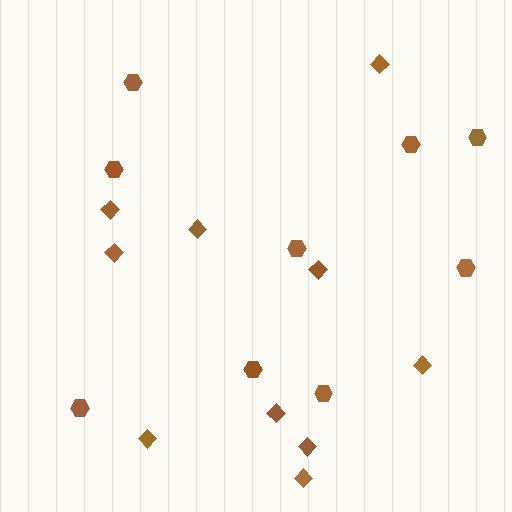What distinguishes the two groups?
There are 2 groups: one group of hexagons (9) and one group of diamonds (10).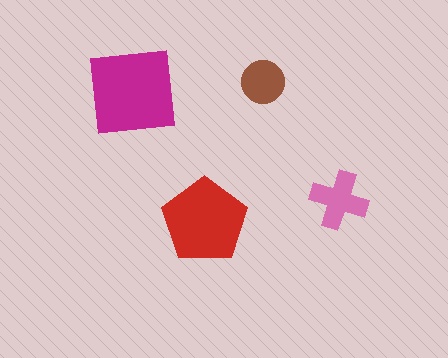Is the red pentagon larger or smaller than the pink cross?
Larger.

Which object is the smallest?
The brown circle.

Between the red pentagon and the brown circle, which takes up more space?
The red pentagon.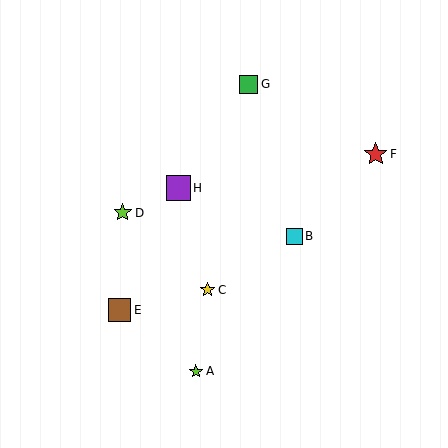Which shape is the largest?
The purple square (labeled H) is the largest.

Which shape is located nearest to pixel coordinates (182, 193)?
The purple square (labeled H) at (178, 188) is nearest to that location.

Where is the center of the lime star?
The center of the lime star is at (123, 213).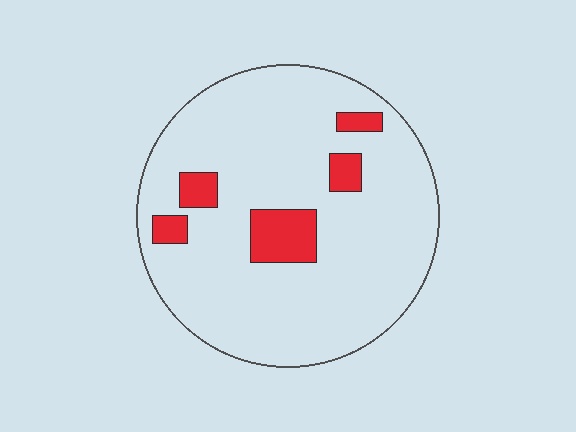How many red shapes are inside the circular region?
5.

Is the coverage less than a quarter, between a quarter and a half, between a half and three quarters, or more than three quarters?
Less than a quarter.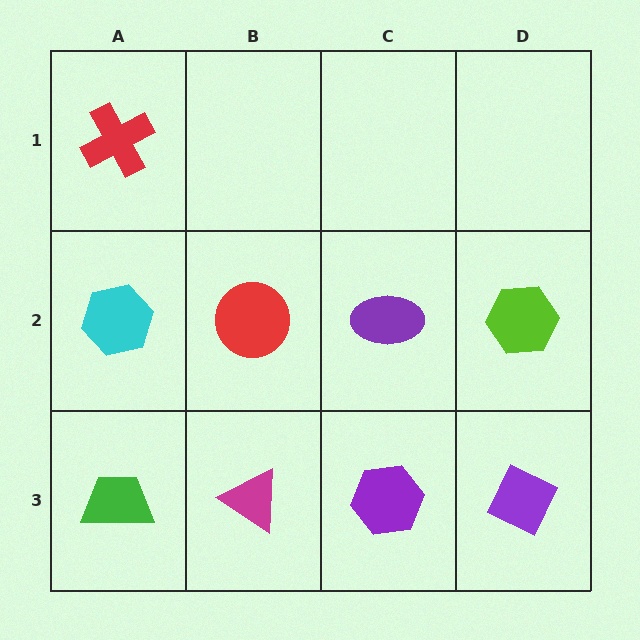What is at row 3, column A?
A green trapezoid.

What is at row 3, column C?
A purple hexagon.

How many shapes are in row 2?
4 shapes.